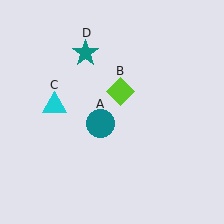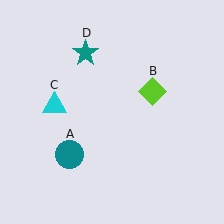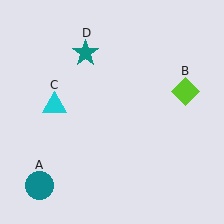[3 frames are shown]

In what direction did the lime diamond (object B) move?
The lime diamond (object B) moved right.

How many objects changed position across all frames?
2 objects changed position: teal circle (object A), lime diamond (object B).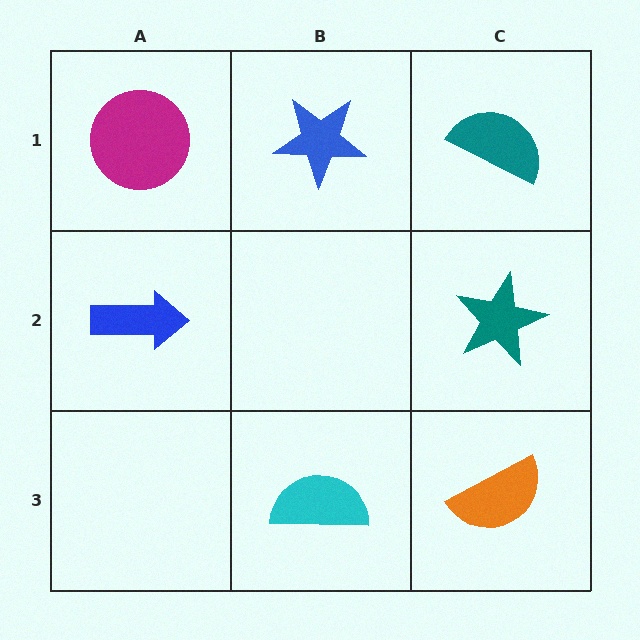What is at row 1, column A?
A magenta circle.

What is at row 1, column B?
A blue star.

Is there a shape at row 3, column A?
No, that cell is empty.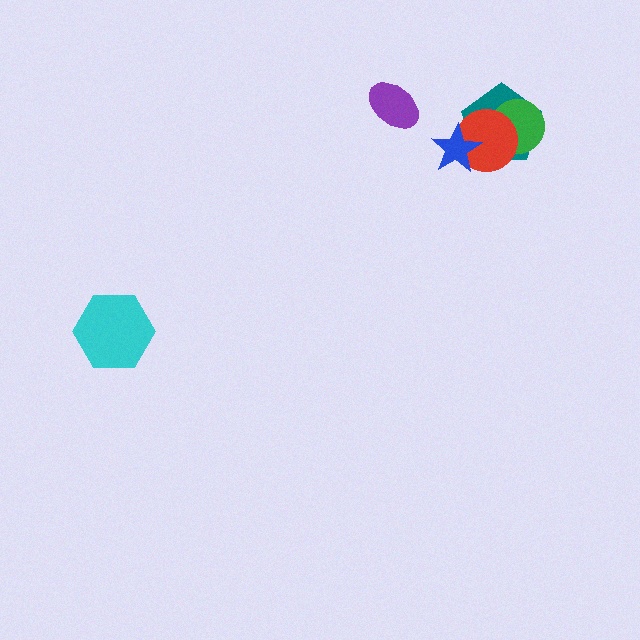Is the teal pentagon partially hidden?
Yes, it is partially covered by another shape.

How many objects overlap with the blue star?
2 objects overlap with the blue star.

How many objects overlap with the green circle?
2 objects overlap with the green circle.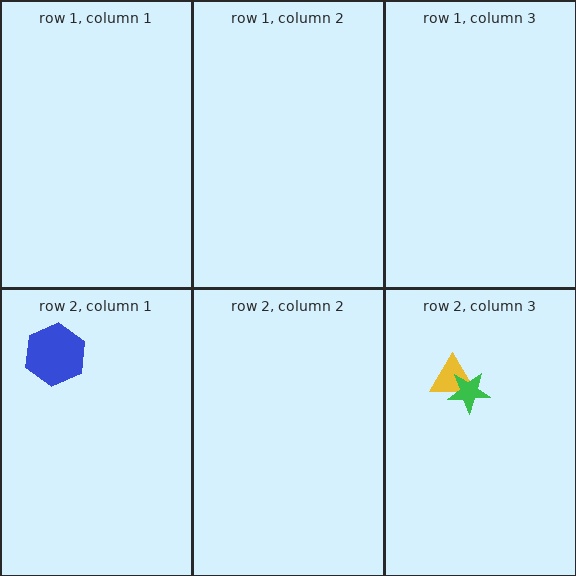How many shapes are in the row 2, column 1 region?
1.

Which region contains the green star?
The row 2, column 3 region.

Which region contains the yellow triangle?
The row 2, column 3 region.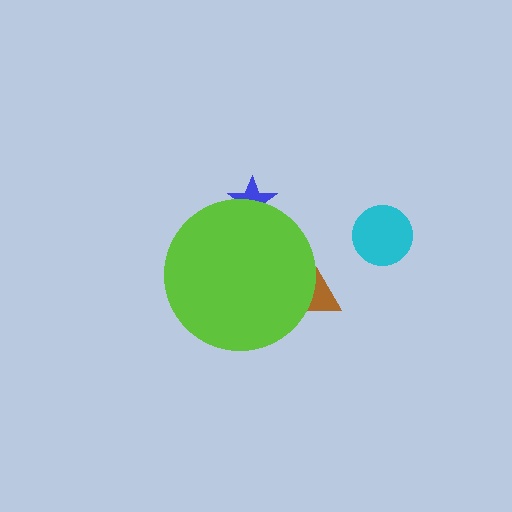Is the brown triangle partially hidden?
Yes, the brown triangle is partially hidden behind the lime circle.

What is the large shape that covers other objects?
A lime circle.